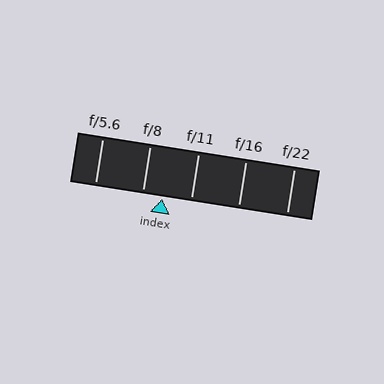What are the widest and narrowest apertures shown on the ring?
The widest aperture shown is f/5.6 and the narrowest is f/22.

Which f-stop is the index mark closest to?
The index mark is closest to f/8.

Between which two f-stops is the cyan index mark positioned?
The index mark is between f/8 and f/11.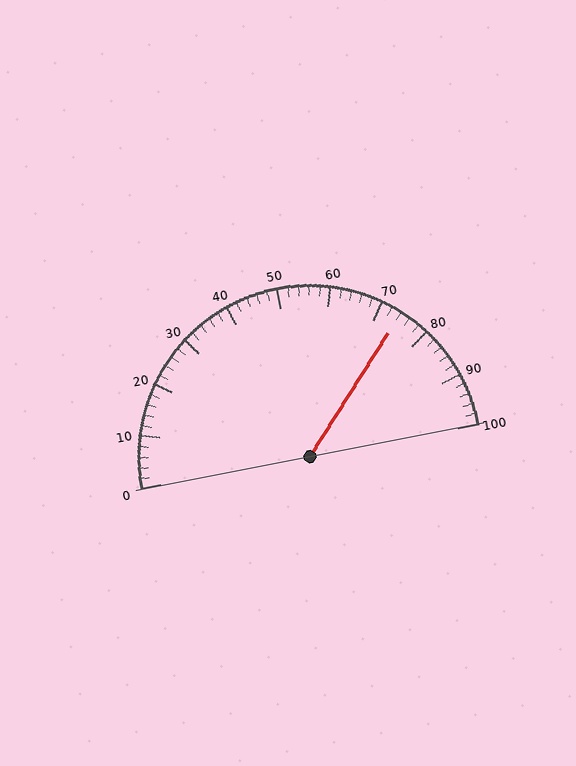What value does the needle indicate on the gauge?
The needle indicates approximately 74.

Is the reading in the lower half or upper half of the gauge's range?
The reading is in the upper half of the range (0 to 100).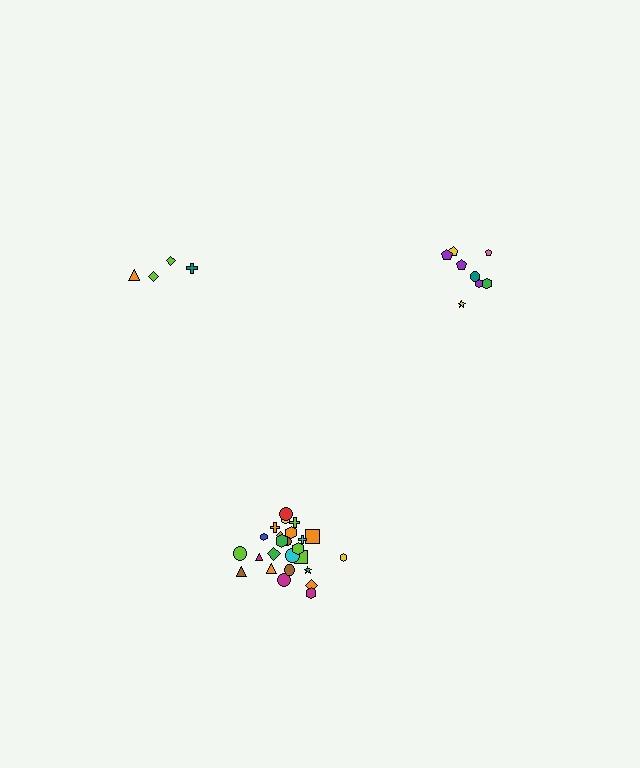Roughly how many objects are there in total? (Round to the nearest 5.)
Roughly 35 objects in total.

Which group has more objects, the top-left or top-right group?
The top-right group.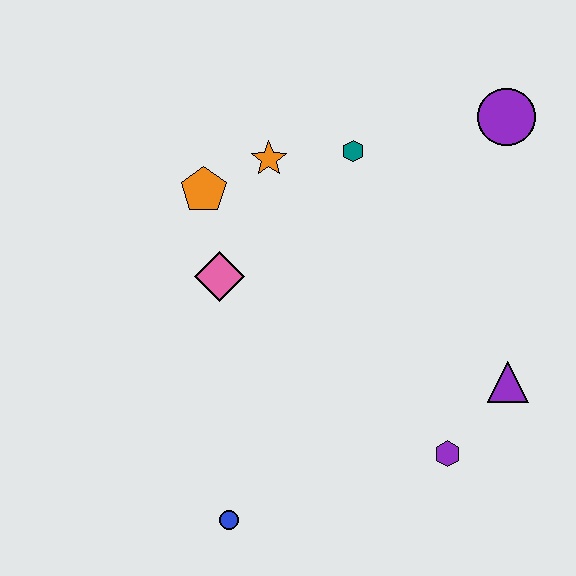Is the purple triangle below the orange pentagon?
Yes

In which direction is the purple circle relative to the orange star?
The purple circle is to the right of the orange star.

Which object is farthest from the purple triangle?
The orange pentagon is farthest from the purple triangle.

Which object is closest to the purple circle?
The teal hexagon is closest to the purple circle.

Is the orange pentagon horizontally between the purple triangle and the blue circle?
No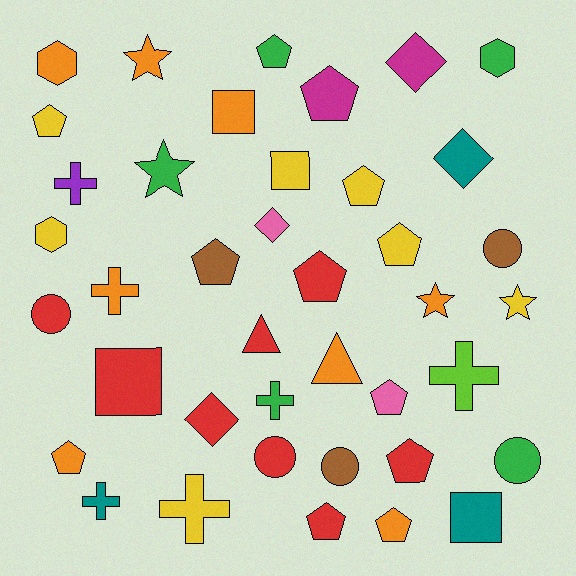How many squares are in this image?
There are 4 squares.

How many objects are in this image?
There are 40 objects.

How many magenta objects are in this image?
There are 2 magenta objects.